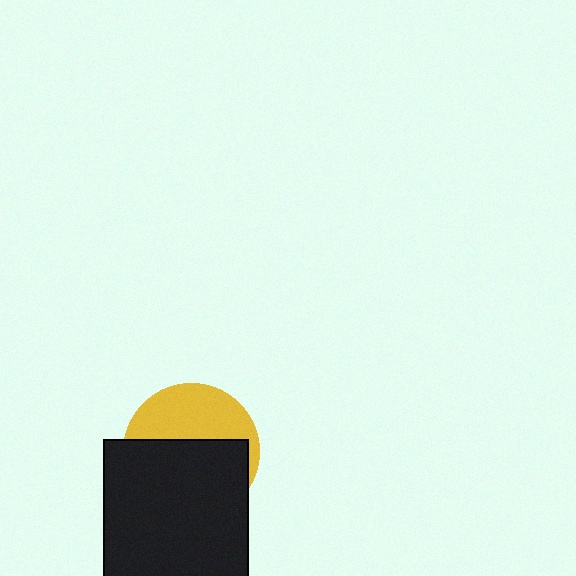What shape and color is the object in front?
The object in front is a black square.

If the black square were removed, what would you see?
You would see the complete yellow circle.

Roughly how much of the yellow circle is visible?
A small part of it is visible (roughly 41%).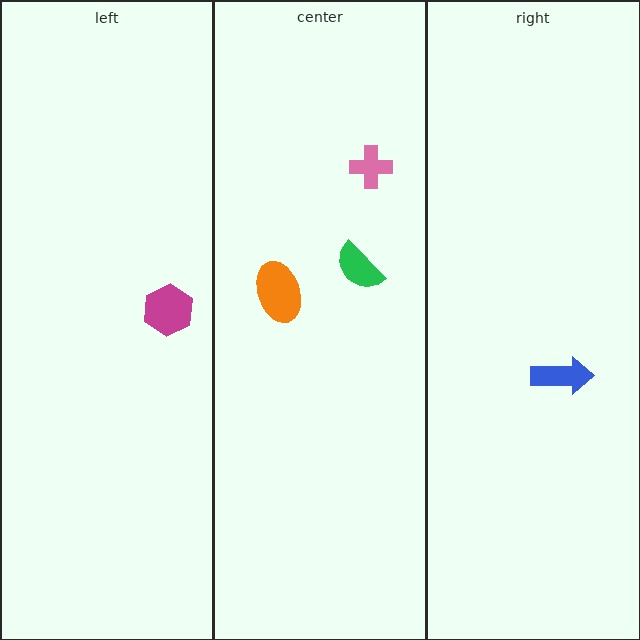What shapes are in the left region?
The magenta hexagon.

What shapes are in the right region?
The blue arrow.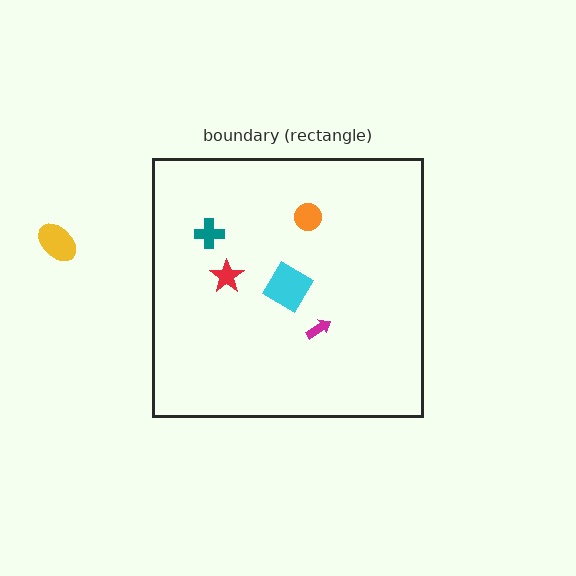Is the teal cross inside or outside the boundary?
Inside.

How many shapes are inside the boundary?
5 inside, 1 outside.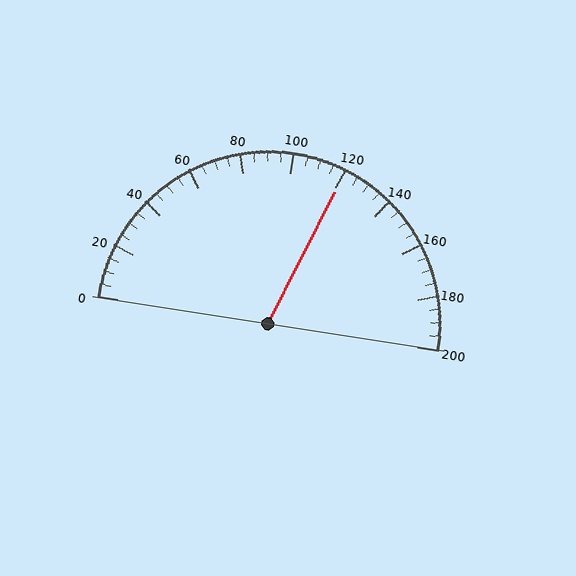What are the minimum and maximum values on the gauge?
The gauge ranges from 0 to 200.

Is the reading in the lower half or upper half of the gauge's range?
The reading is in the upper half of the range (0 to 200).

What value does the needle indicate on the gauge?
The needle indicates approximately 120.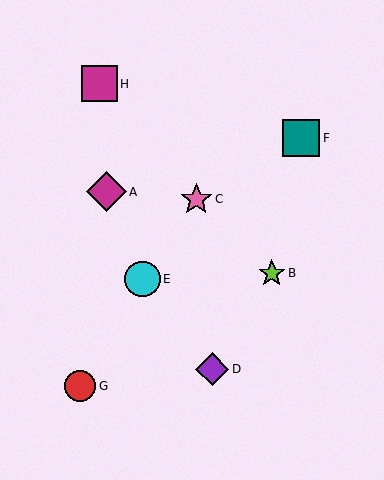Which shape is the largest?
The magenta diamond (labeled A) is the largest.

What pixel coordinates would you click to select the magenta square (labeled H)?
Click at (99, 84) to select the magenta square H.